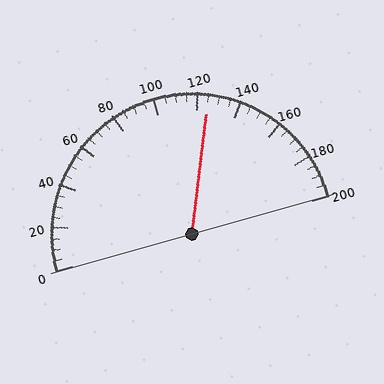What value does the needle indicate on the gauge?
The needle indicates approximately 125.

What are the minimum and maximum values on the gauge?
The gauge ranges from 0 to 200.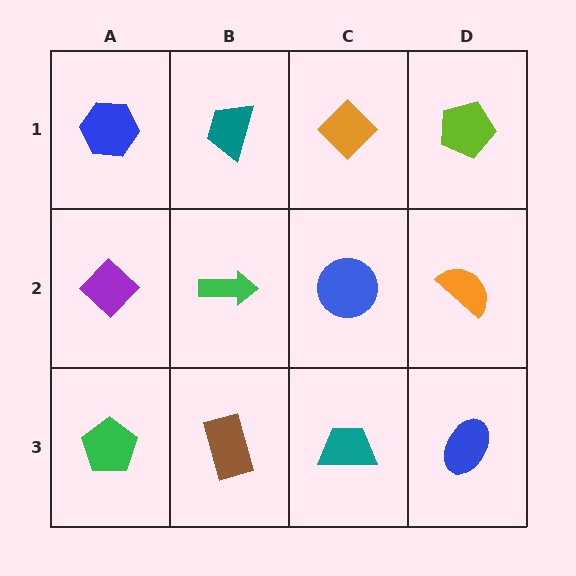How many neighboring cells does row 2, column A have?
3.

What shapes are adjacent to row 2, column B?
A teal trapezoid (row 1, column B), a brown rectangle (row 3, column B), a purple diamond (row 2, column A), a blue circle (row 2, column C).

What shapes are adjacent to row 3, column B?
A green arrow (row 2, column B), a green pentagon (row 3, column A), a teal trapezoid (row 3, column C).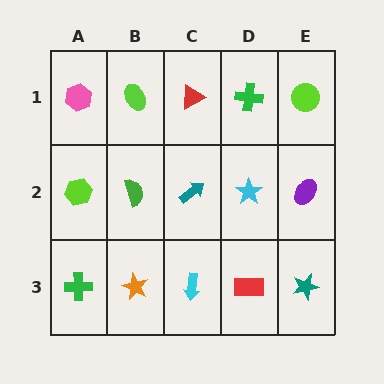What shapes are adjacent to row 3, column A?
A lime hexagon (row 2, column A), an orange star (row 3, column B).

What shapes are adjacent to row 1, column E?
A purple ellipse (row 2, column E), a green cross (row 1, column D).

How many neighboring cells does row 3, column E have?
2.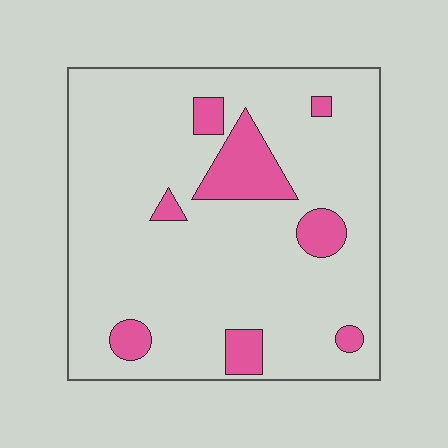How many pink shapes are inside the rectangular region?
8.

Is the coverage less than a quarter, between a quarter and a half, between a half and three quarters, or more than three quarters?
Less than a quarter.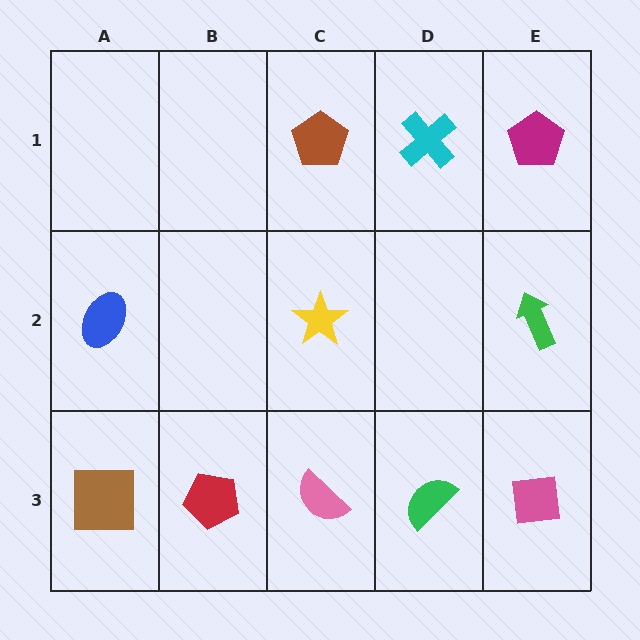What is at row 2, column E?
A green arrow.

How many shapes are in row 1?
3 shapes.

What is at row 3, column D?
A green semicircle.